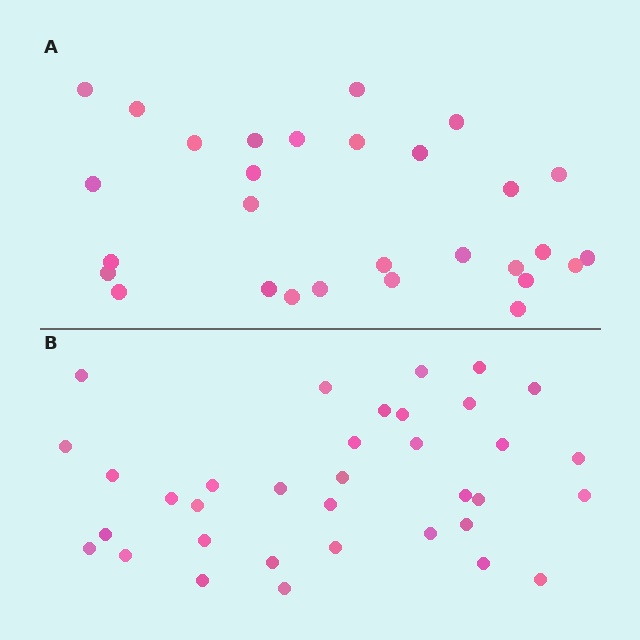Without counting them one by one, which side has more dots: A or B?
Region B (the bottom region) has more dots.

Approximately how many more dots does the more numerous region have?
Region B has about 6 more dots than region A.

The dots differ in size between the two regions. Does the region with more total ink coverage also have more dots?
No. Region A has more total ink coverage because its dots are larger, but region B actually contains more individual dots. Total area can be misleading — the number of items is what matters here.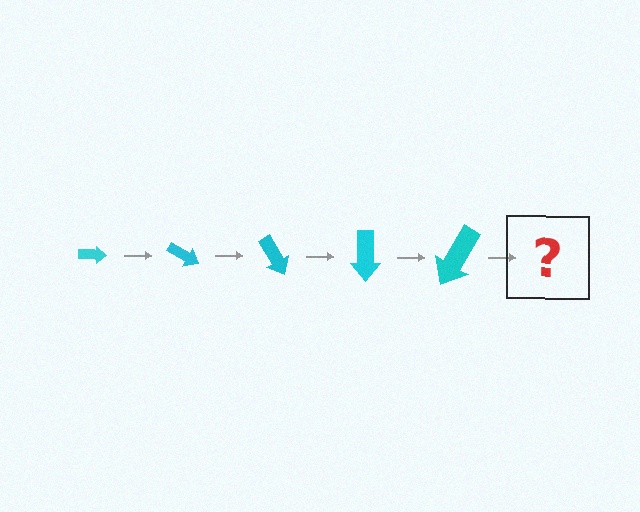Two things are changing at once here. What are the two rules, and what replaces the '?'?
The two rules are that the arrow grows larger each step and it rotates 30 degrees each step. The '?' should be an arrow, larger than the previous one and rotated 150 degrees from the start.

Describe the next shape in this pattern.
It should be an arrow, larger than the previous one and rotated 150 degrees from the start.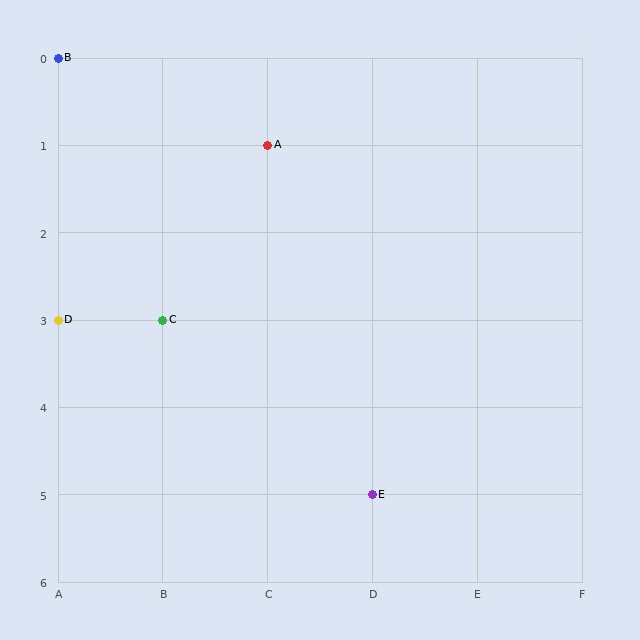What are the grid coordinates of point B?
Point B is at grid coordinates (A, 0).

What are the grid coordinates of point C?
Point C is at grid coordinates (B, 3).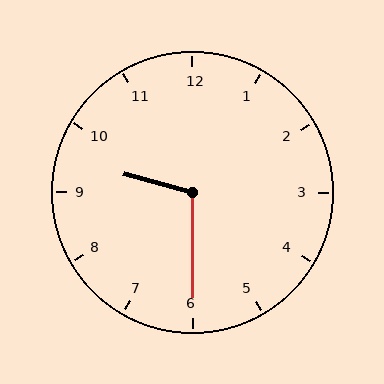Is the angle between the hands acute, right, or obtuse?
It is obtuse.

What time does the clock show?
9:30.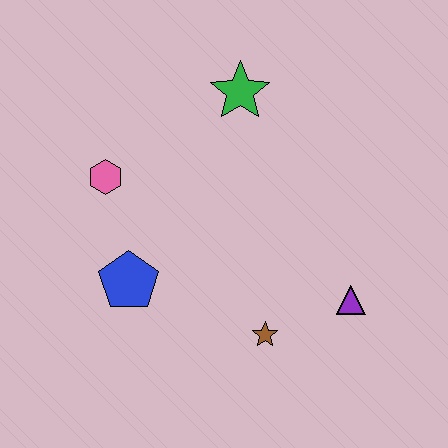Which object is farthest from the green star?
The brown star is farthest from the green star.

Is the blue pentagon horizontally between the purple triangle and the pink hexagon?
Yes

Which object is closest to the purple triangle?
The brown star is closest to the purple triangle.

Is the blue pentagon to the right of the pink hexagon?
Yes